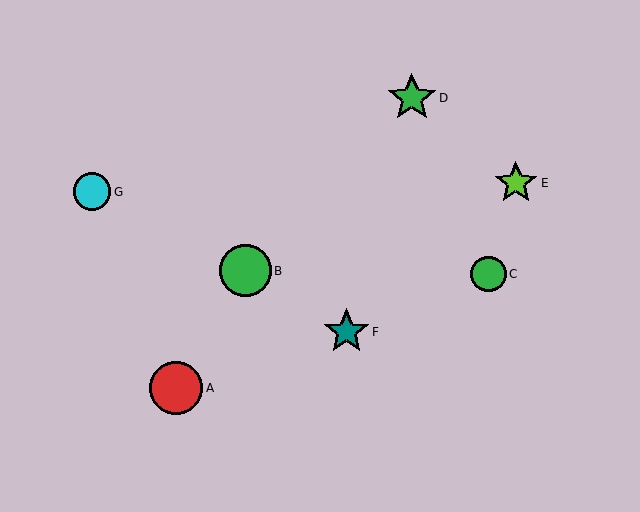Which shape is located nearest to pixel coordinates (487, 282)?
The green circle (labeled C) at (488, 274) is nearest to that location.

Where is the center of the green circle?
The center of the green circle is at (245, 271).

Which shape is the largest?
The red circle (labeled A) is the largest.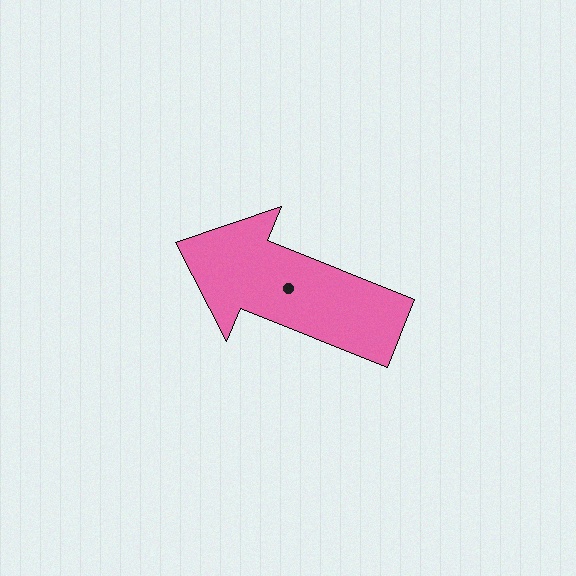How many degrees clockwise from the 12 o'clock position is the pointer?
Approximately 292 degrees.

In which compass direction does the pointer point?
West.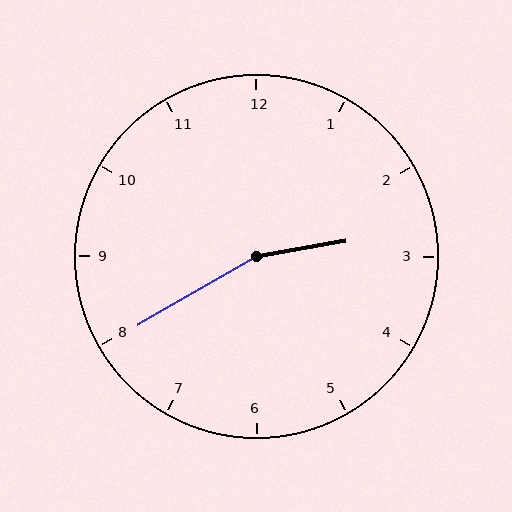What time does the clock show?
2:40.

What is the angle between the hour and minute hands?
Approximately 160 degrees.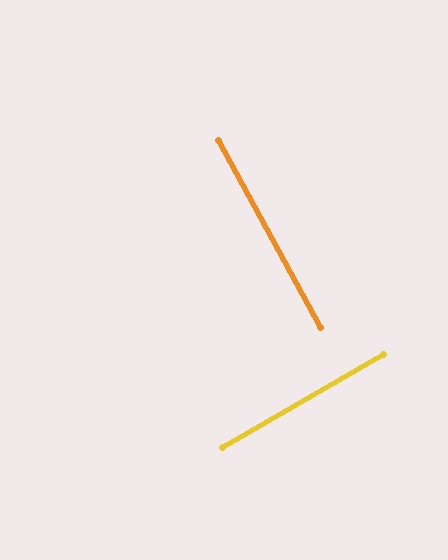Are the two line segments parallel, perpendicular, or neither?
Perpendicular — they meet at approximately 89°.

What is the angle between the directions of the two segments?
Approximately 89 degrees.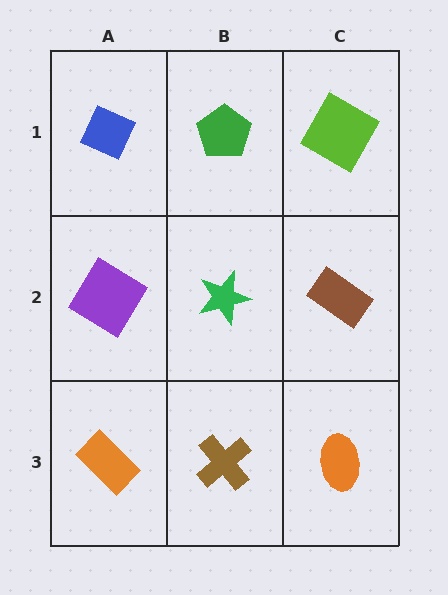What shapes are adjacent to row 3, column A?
A purple diamond (row 2, column A), a brown cross (row 3, column B).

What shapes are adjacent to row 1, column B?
A green star (row 2, column B), a blue diamond (row 1, column A), a lime square (row 1, column C).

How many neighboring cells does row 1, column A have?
2.